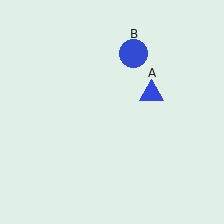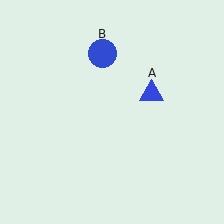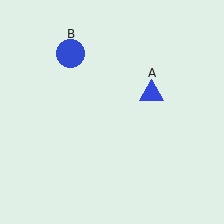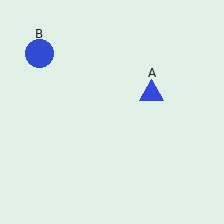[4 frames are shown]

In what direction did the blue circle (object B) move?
The blue circle (object B) moved left.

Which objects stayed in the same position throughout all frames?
Blue triangle (object A) remained stationary.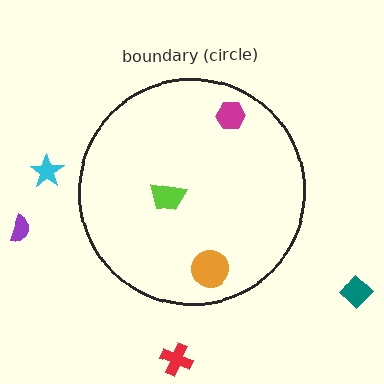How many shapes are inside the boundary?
3 inside, 4 outside.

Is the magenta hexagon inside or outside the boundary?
Inside.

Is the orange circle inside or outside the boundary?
Inside.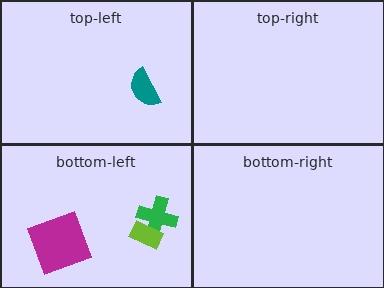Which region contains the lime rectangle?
The bottom-left region.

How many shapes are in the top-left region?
1.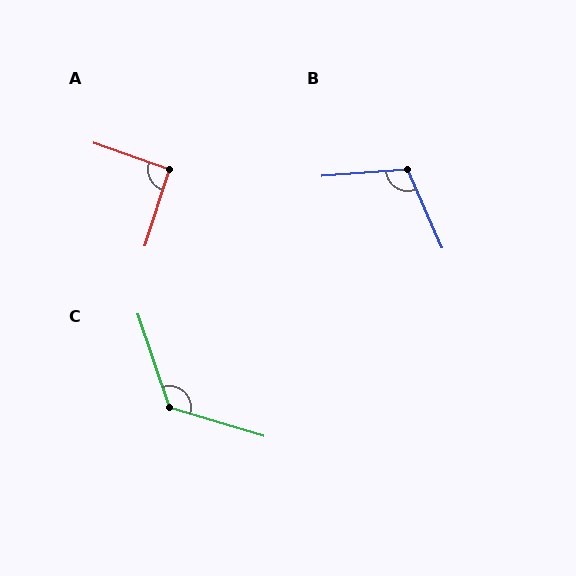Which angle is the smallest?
A, at approximately 91 degrees.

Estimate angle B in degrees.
Approximately 109 degrees.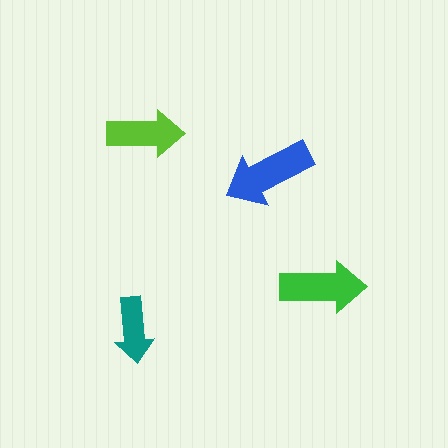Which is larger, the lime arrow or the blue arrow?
The blue one.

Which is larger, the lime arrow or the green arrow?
The green one.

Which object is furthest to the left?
The teal arrow is leftmost.